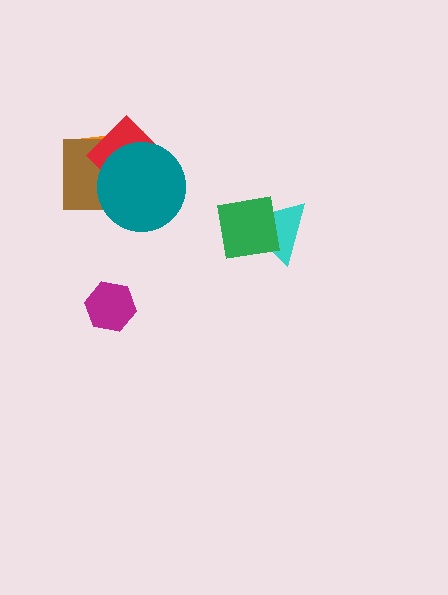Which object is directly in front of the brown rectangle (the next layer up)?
The red diamond is directly in front of the brown rectangle.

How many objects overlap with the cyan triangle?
1 object overlaps with the cyan triangle.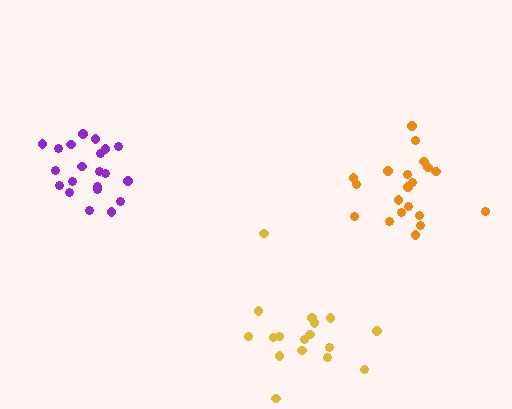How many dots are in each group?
Group 1: 20 dots, Group 2: 17 dots, Group 3: 21 dots (58 total).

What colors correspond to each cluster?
The clusters are colored: orange, yellow, purple.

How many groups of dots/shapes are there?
There are 3 groups.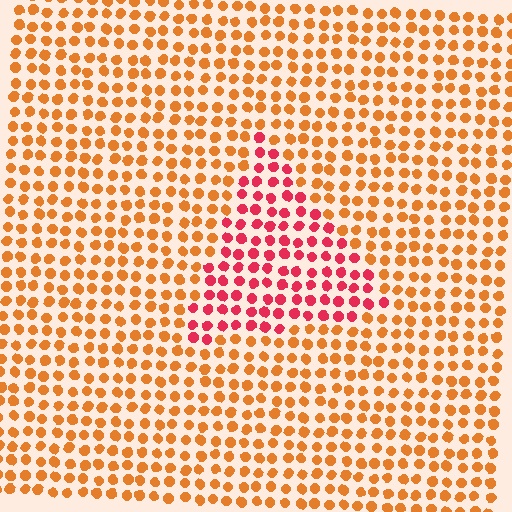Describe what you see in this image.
The image is filled with small orange elements in a uniform arrangement. A triangle-shaped region is visible where the elements are tinted to a slightly different hue, forming a subtle color boundary.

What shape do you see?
I see a triangle.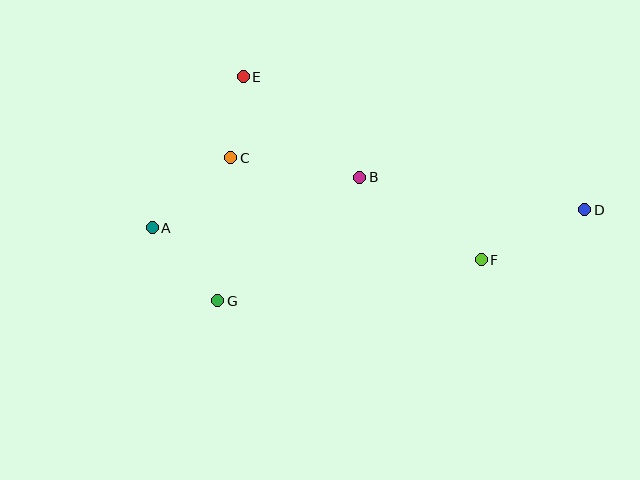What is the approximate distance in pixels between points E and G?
The distance between E and G is approximately 225 pixels.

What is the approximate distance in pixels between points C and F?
The distance between C and F is approximately 270 pixels.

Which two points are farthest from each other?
Points A and D are farthest from each other.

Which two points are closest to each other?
Points C and E are closest to each other.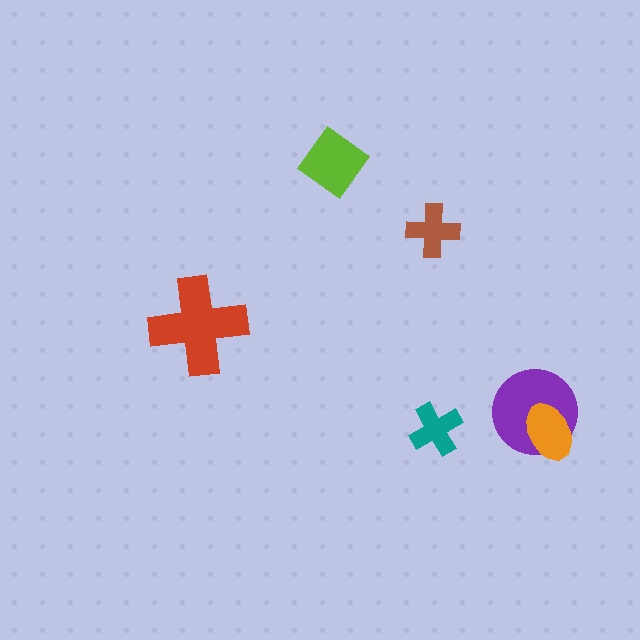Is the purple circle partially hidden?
Yes, it is partially covered by another shape.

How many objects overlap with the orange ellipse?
1 object overlaps with the orange ellipse.